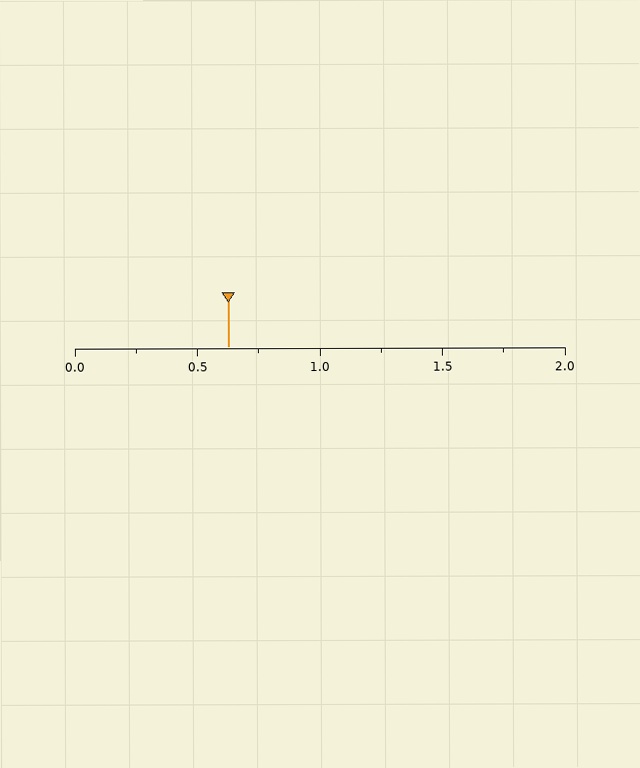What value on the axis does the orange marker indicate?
The marker indicates approximately 0.62.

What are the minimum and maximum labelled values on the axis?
The axis runs from 0.0 to 2.0.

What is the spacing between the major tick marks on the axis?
The major ticks are spaced 0.5 apart.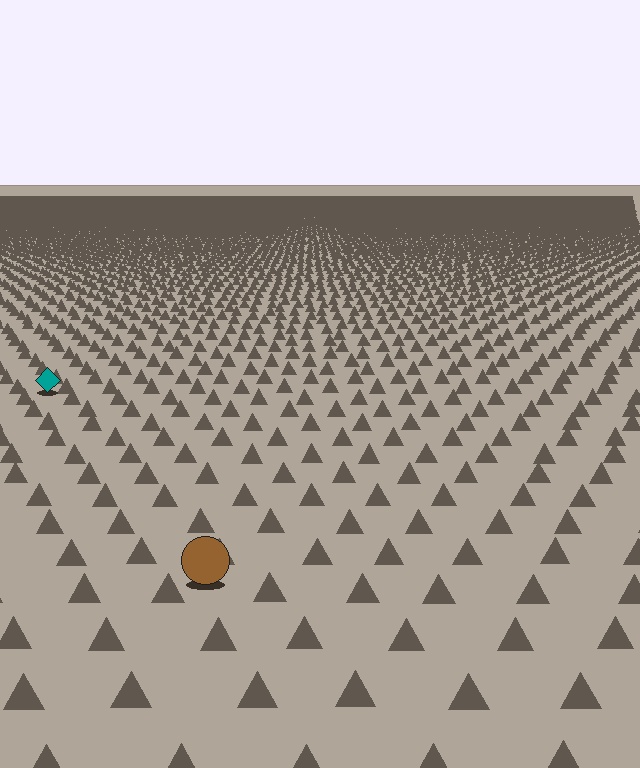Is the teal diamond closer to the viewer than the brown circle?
No. The brown circle is closer — you can tell from the texture gradient: the ground texture is coarser near it.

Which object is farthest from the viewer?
The teal diamond is farthest from the viewer. It appears smaller and the ground texture around it is denser.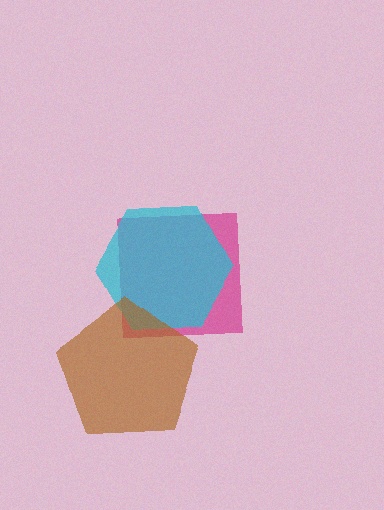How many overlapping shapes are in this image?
There are 3 overlapping shapes in the image.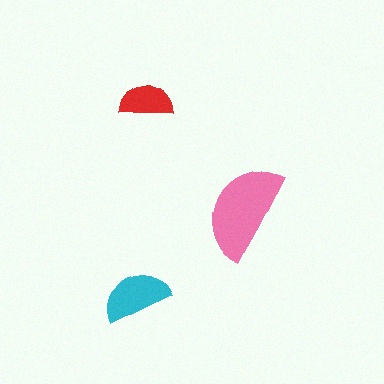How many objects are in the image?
There are 3 objects in the image.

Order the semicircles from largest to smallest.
the pink one, the cyan one, the red one.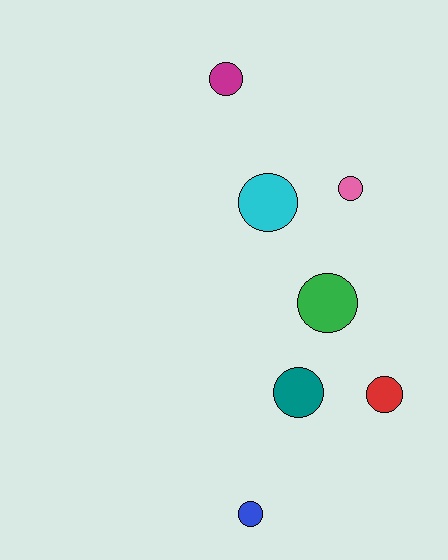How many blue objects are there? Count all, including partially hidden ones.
There is 1 blue object.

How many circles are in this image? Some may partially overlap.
There are 7 circles.